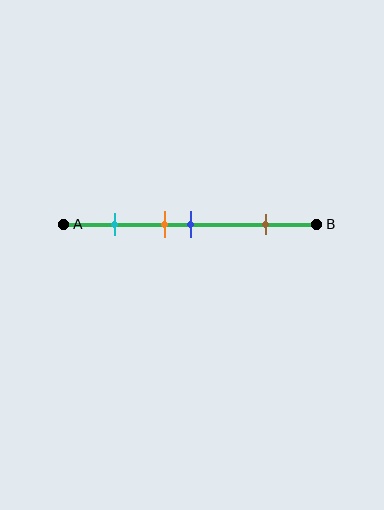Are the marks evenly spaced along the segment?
No, the marks are not evenly spaced.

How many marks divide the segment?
There are 4 marks dividing the segment.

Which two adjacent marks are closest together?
The orange and blue marks are the closest adjacent pair.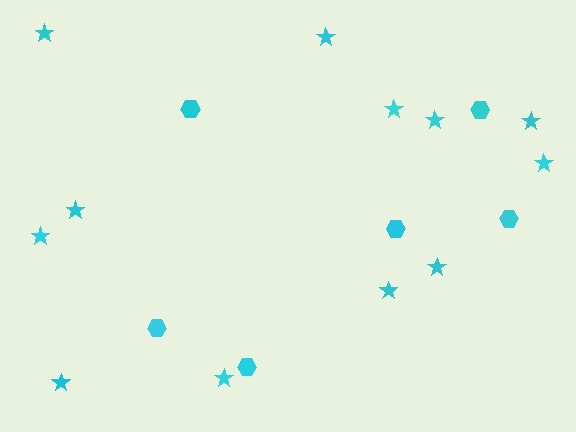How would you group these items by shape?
There are 2 groups: one group of stars (12) and one group of hexagons (6).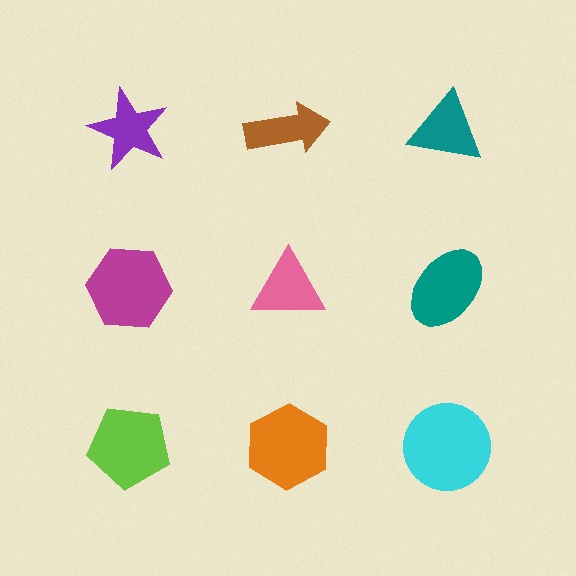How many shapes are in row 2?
3 shapes.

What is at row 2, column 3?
A teal ellipse.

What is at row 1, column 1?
A purple star.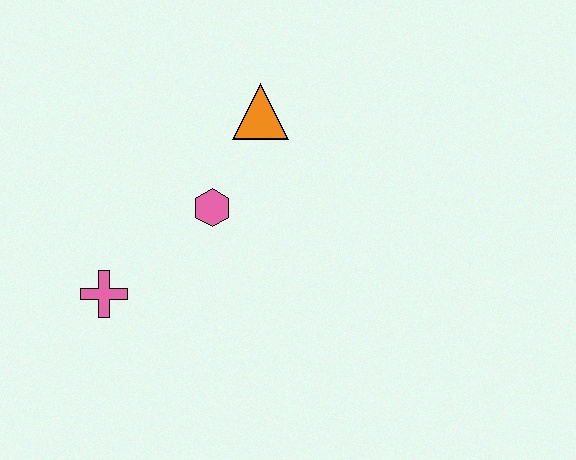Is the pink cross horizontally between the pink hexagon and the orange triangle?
No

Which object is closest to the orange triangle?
The pink hexagon is closest to the orange triangle.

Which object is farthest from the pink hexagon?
The pink cross is farthest from the pink hexagon.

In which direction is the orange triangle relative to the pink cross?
The orange triangle is above the pink cross.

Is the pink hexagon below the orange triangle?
Yes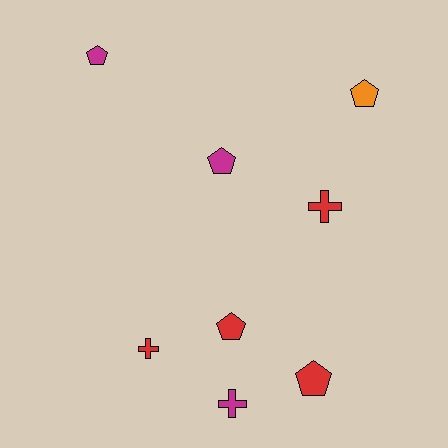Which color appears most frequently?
Red, with 4 objects.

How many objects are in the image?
There are 8 objects.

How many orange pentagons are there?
There is 1 orange pentagon.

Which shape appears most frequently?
Pentagon, with 5 objects.